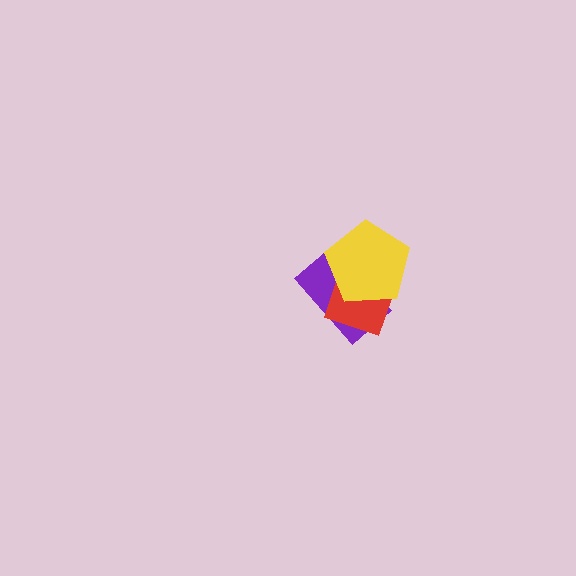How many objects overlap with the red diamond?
2 objects overlap with the red diamond.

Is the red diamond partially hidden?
Yes, it is partially covered by another shape.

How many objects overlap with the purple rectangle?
2 objects overlap with the purple rectangle.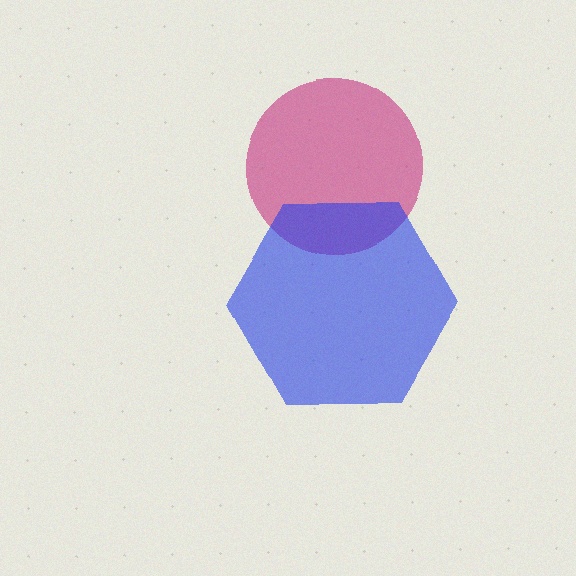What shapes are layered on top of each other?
The layered shapes are: a magenta circle, a blue hexagon.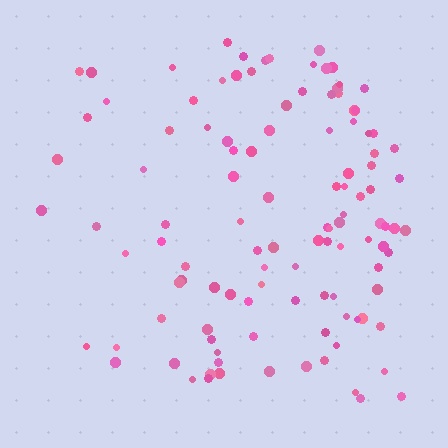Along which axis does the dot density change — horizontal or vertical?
Horizontal.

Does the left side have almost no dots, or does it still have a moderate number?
Still a moderate number, just noticeably fewer than the right.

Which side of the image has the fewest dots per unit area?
The left.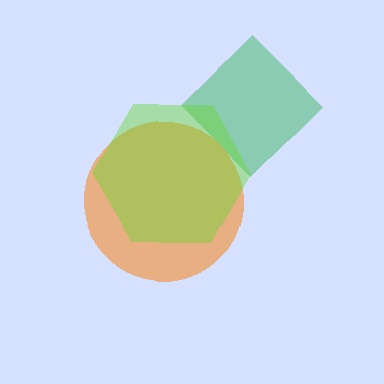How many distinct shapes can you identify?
There are 3 distinct shapes: a green diamond, an orange circle, a lime hexagon.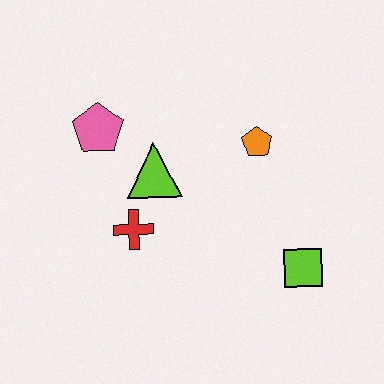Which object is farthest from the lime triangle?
The lime square is farthest from the lime triangle.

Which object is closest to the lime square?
The orange pentagon is closest to the lime square.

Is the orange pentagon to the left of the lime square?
Yes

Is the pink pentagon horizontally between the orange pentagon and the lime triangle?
No